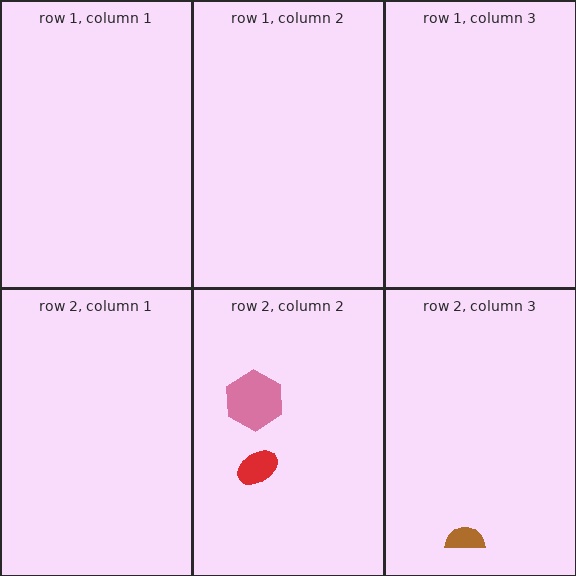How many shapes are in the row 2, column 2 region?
2.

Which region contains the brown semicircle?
The row 2, column 3 region.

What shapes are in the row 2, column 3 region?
The brown semicircle.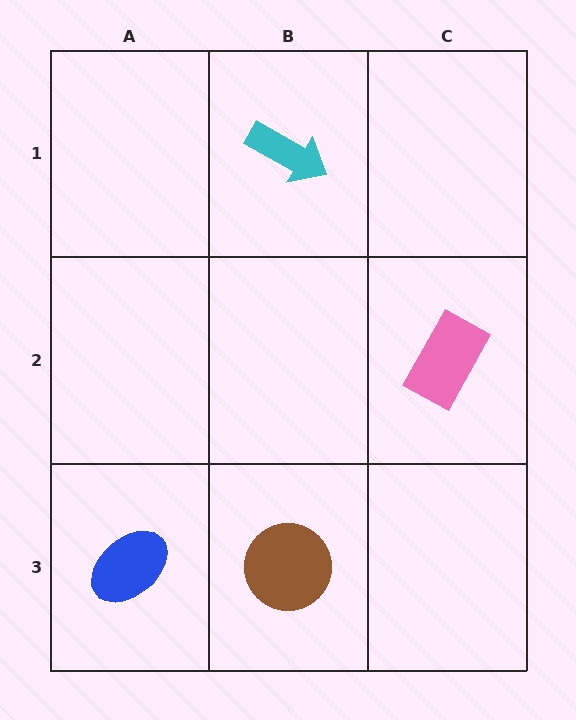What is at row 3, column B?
A brown circle.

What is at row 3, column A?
A blue ellipse.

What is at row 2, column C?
A pink rectangle.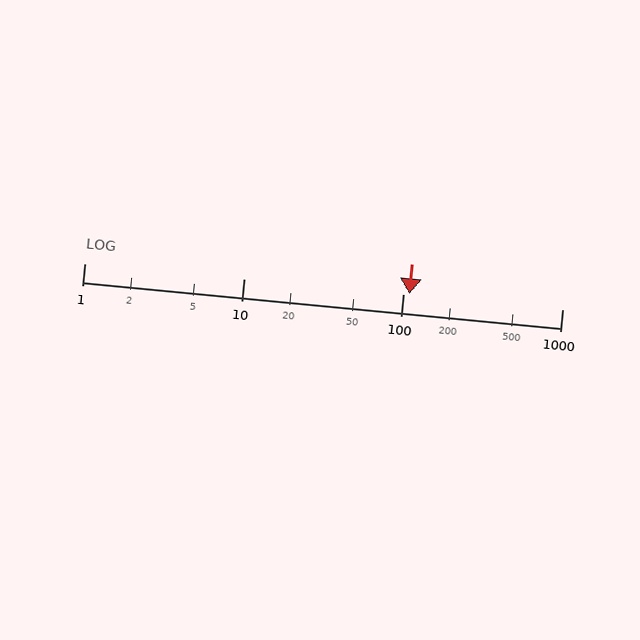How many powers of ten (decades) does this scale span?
The scale spans 3 decades, from 1 to 1000.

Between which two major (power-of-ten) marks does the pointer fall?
The pointer is between 100 and 1000.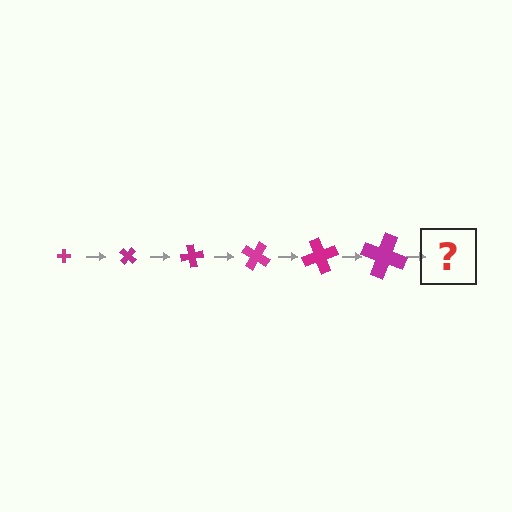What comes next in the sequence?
The next element should be a cross, larger than the previous one and rotated 240 degrees from the start.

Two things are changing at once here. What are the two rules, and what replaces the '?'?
The two rules are that the cross grows larger each step and it rotates 40 degrees each step. The '?' should be a cross, larger than the previous one and rotated 240 degrees from the start.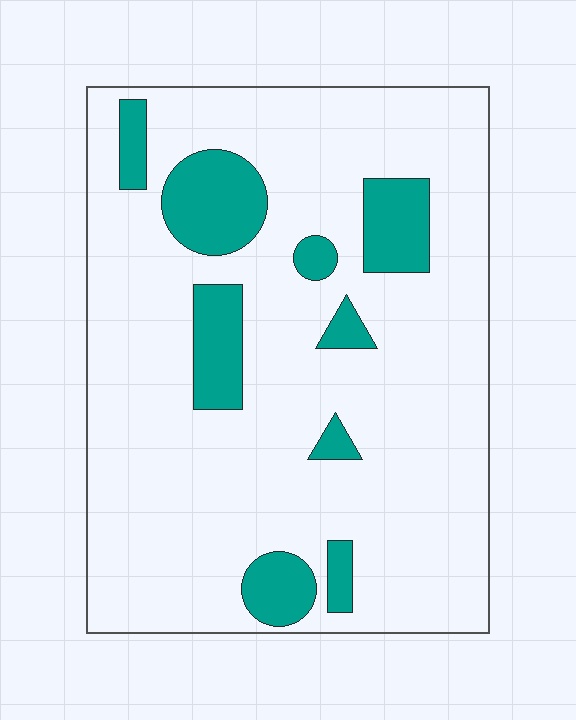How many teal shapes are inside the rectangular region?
9.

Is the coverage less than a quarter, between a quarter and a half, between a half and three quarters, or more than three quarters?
Less than a quarter.